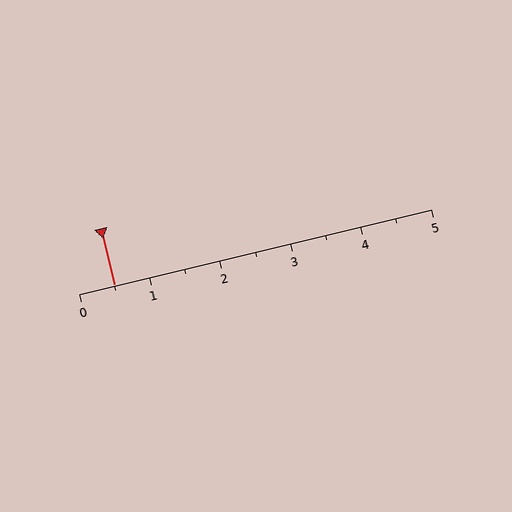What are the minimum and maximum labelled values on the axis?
The axis runs from 0 to 5.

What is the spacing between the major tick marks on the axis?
The major ticks are spaced 1 apart.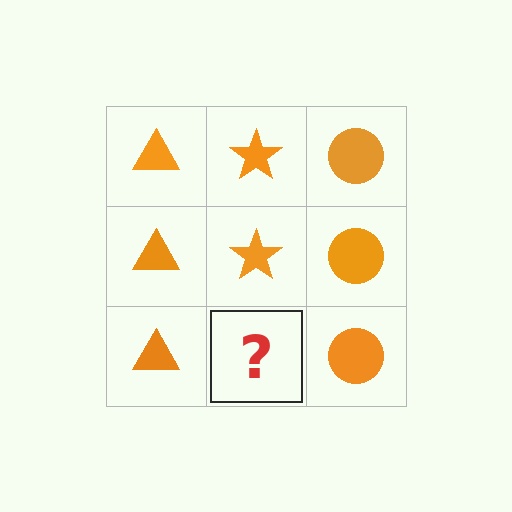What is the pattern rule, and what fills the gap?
The rule is that each column has a consistent shape. The gap should be filled with an orange star.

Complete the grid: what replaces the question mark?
The question mark should be replaced with an orange star.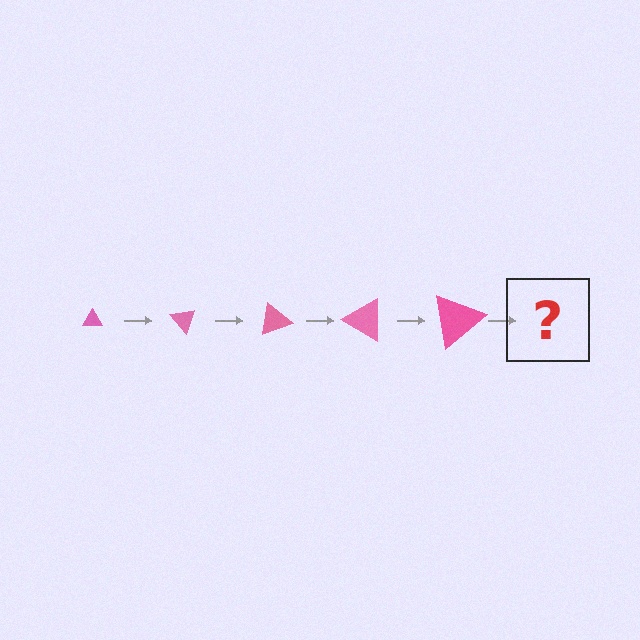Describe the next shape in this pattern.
It should be a triangle, larger than the previous one and rotated 250 degrees from the start.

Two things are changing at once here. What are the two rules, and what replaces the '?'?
The two rules are that the triangle grows larger each step and it rotates 50 degrees each step. The '?' should be a triangle, larger than the previous one and rotated 250 degrees from the start.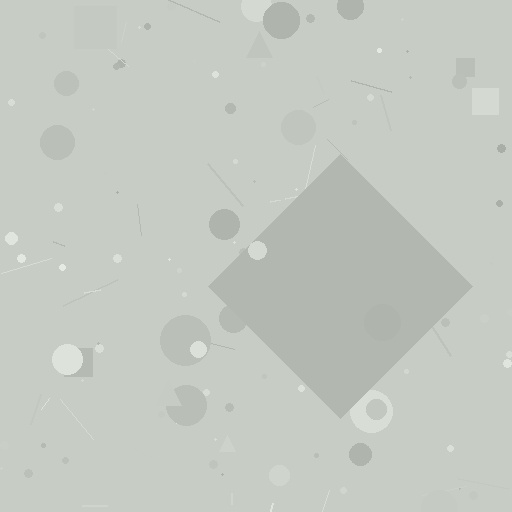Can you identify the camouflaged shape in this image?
The camouflaged shape is a diamond.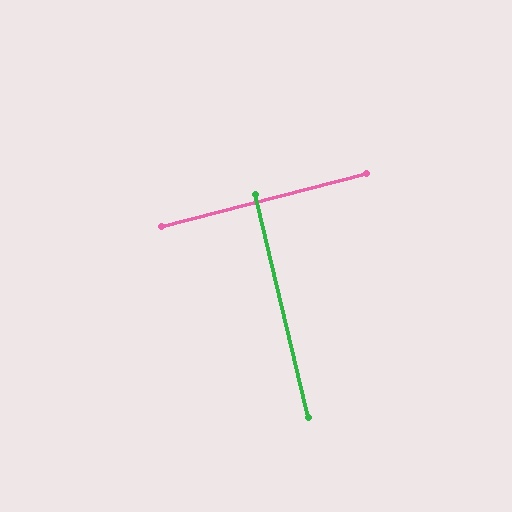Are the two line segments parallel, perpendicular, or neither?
Perpendicular — they meet at approximately 89°.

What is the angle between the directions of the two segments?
Approximately 89 degrees.